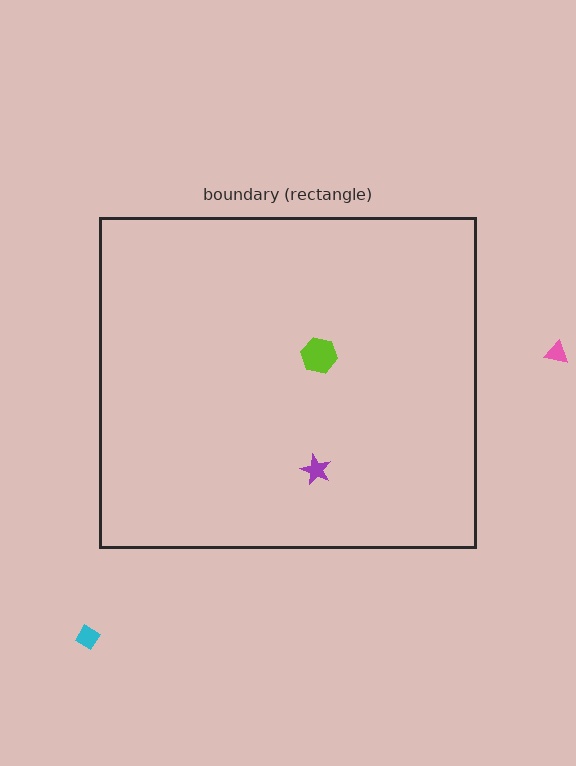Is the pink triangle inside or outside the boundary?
Outside.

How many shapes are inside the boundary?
2 inside, 2 outside.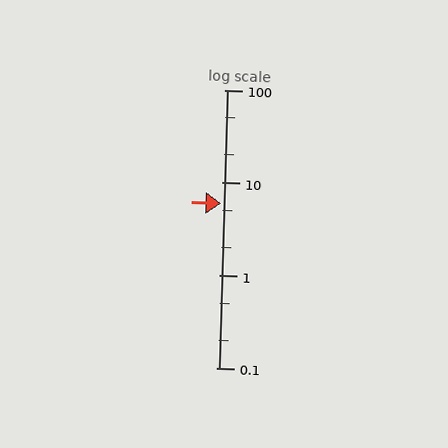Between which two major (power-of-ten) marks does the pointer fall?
The pointer is between 1 and 10.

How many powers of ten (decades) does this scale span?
The scale spans 3 decades, from 0.1 to 100.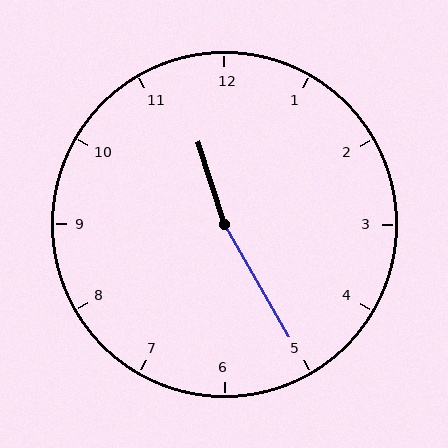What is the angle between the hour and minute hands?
Approximately 168 degrees.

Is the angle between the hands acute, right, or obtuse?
It is obtuse.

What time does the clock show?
11:25.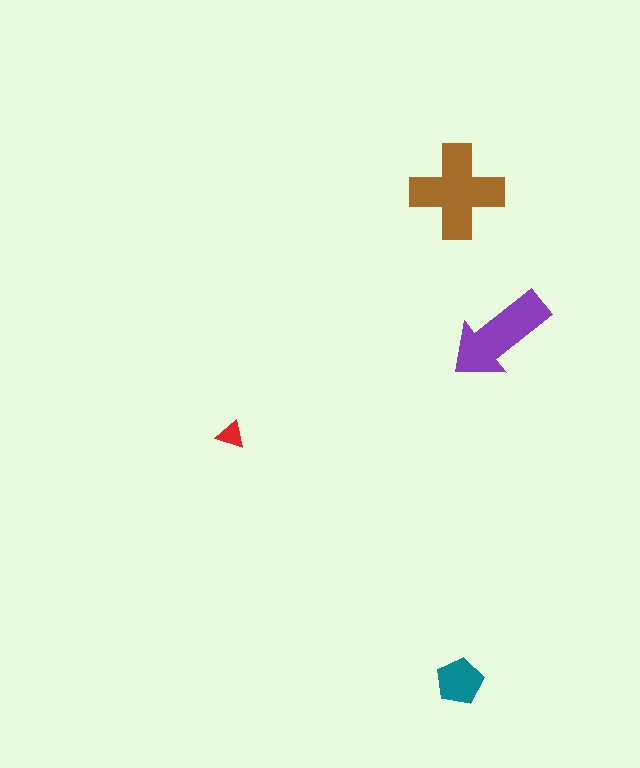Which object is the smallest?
The red triangle.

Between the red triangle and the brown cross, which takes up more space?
The brown cross.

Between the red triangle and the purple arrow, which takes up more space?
The purple arrow.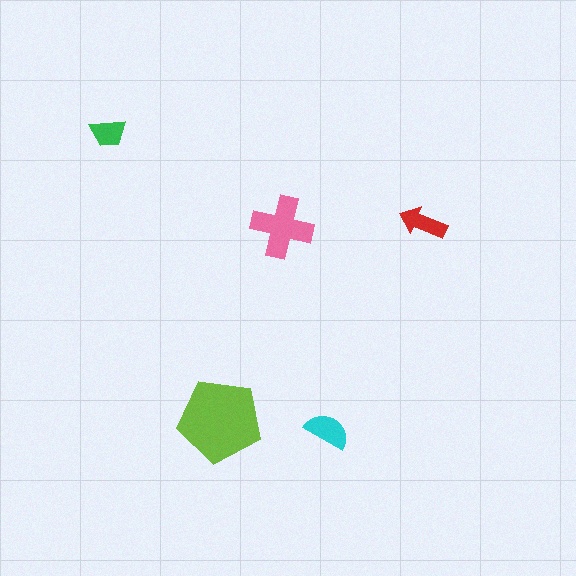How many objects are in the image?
There are 5 objects in the image.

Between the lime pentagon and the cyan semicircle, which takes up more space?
The lime pentagon.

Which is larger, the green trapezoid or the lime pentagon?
The lime pentagon.